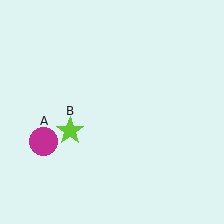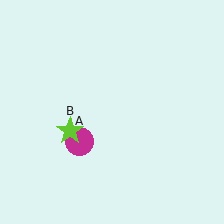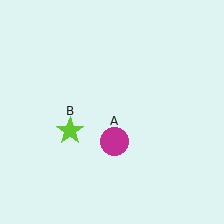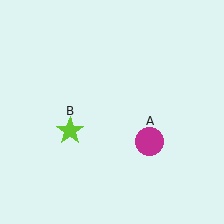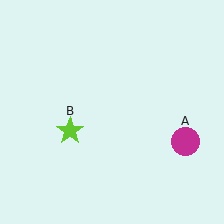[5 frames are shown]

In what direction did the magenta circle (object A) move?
The magenta circle (object A) moved right.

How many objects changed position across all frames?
1 object changed position: magenta circle (object A).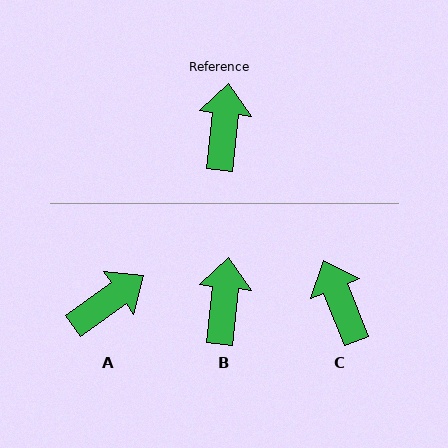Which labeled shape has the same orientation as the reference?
B.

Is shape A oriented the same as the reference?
No, it is off by about 49 degrees.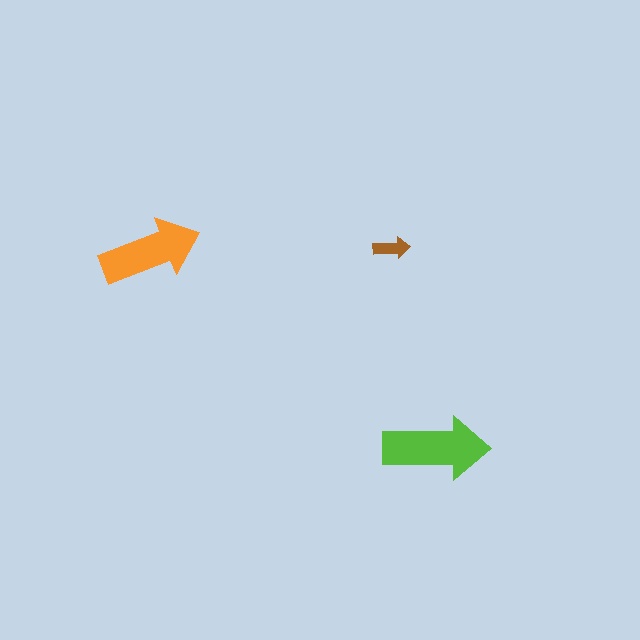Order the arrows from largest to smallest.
the lime one, the orange one, the brown one.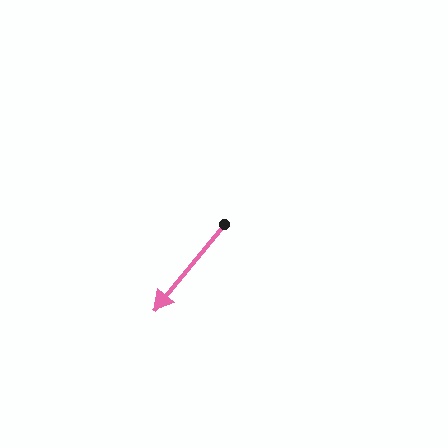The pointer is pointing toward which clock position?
Roughly 7 o'clock.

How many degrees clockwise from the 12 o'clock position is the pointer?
Approximately 219 degrees.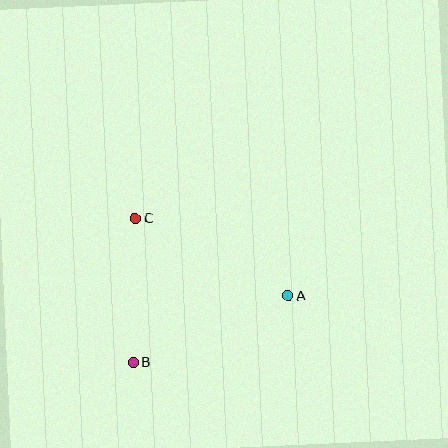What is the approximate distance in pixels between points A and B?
The distance between A and B is approximately 168 pixels.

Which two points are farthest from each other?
Points A and C are farthest from each other.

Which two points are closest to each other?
Points B and C are closest to each other.